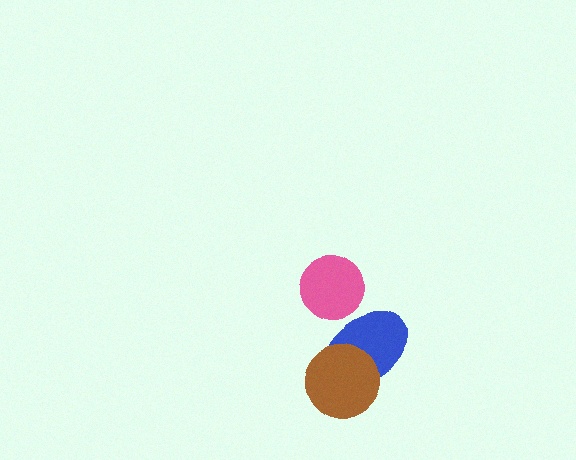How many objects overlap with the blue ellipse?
2 objects overlap with the blue ellipse.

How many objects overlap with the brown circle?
1 object overlaps with the brown circle.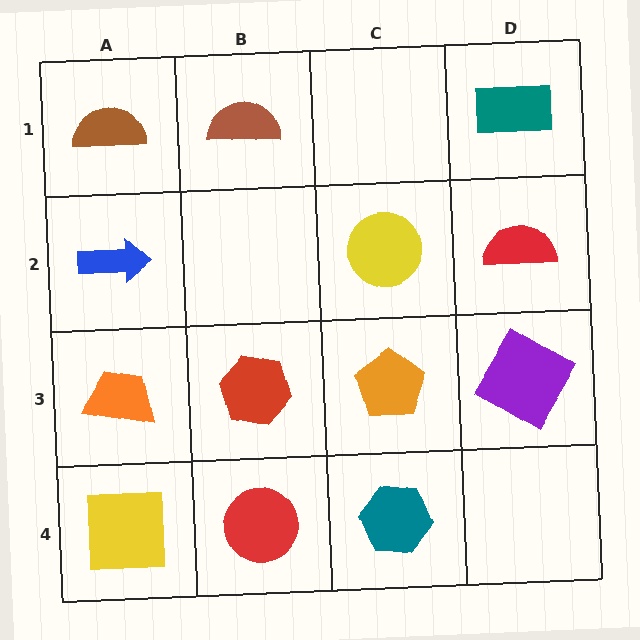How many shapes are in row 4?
3 shapes.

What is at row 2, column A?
A blue arrow.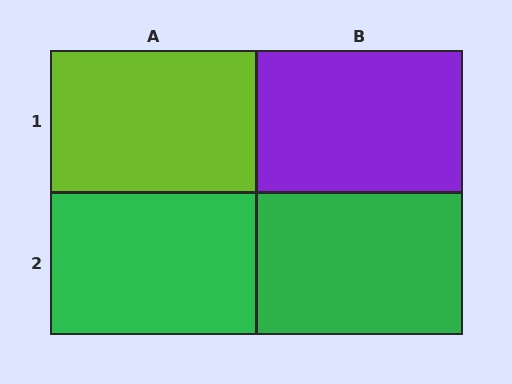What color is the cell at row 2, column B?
Green.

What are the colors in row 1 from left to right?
Lime, purple.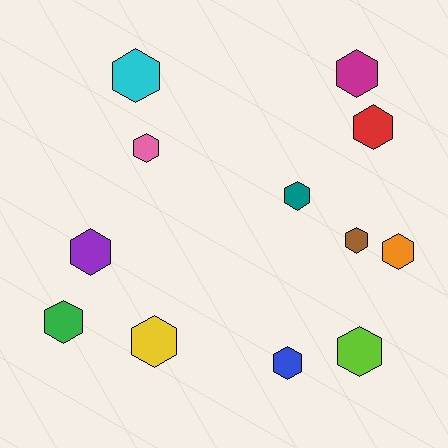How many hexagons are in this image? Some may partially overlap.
There are 12 hexagons.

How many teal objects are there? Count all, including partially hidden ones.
There is 1 teal object.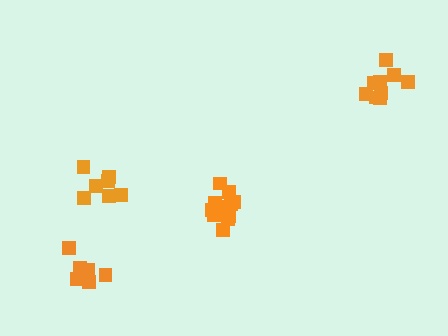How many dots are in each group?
Group 1: 7 dots, Group 2: 12 dots, Group 3: 9 dots, Group 4: 7 dots (35 total).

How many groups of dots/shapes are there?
There are 4 groups.